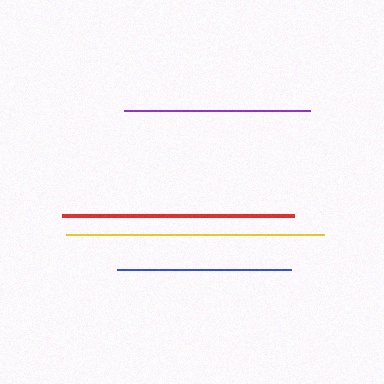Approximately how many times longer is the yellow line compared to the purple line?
The yellow line is approximately 1.4 times the length of the purple line.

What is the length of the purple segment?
The purple segment is approximately 186 pixels long.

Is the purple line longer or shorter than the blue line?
The purple line is longer than the blue line.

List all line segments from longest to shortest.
From longest to shortest: yellow, red, purple, blue.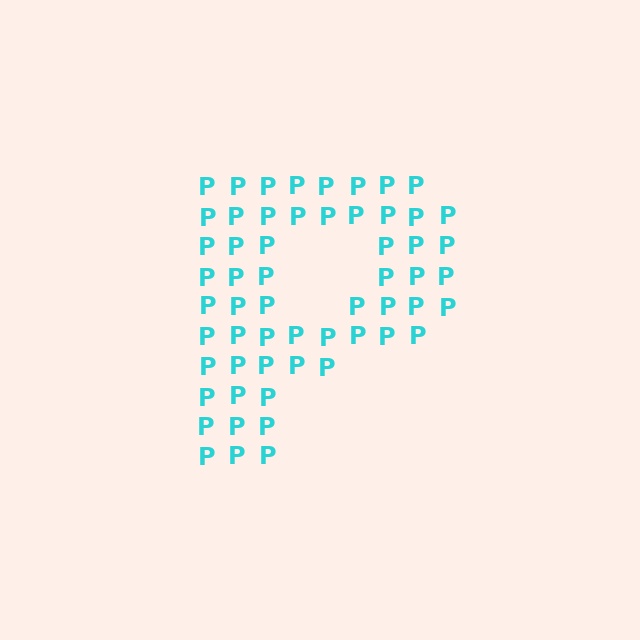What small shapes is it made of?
It is made of small letter P's.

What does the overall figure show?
The overall figure shows the letter P.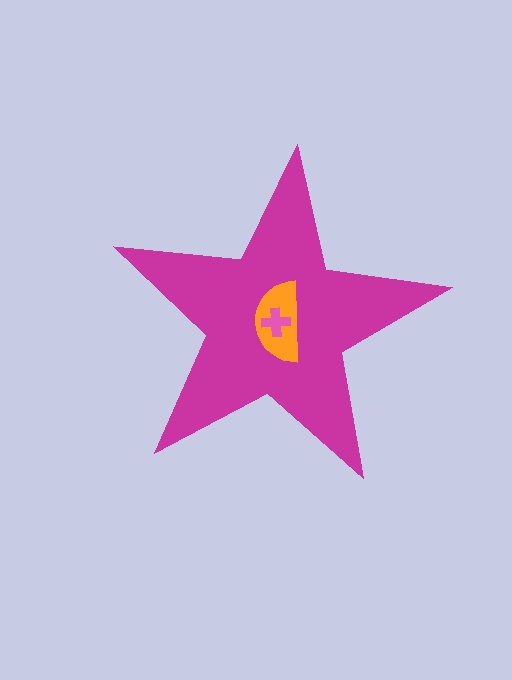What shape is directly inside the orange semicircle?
The pink cross.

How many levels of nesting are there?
3.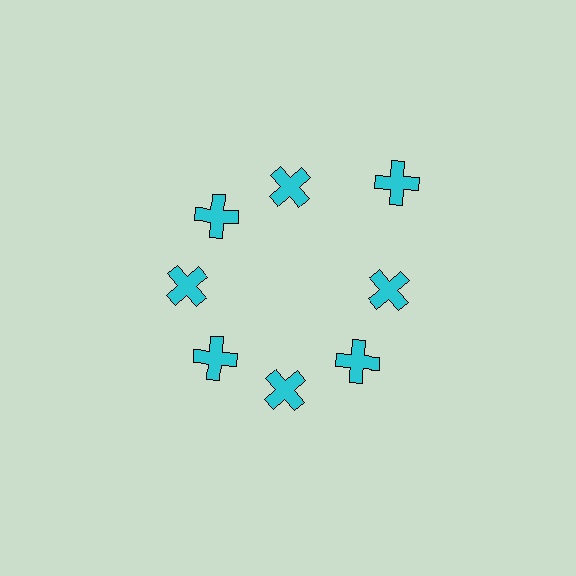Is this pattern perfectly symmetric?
No. The 8 cyan crosses are arranged in a ring, but one element near the 2 o'clock position is pushed outward from the center, breaking the 8-fold rotational symmetry.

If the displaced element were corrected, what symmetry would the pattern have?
It would have 8-fold rotational symmetry — the pattern would map onto itself every 45 degrees.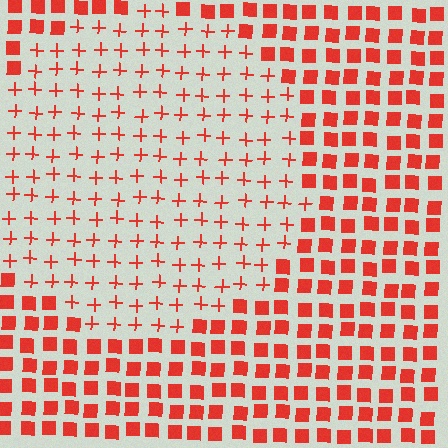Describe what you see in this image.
The image is filled with small red elements arranged in a uniform grid. A circle-shaped region contains plus signs, while the surrounding area contains squares. The boundary is defined purely by the change in element shape.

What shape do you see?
I see a circle.